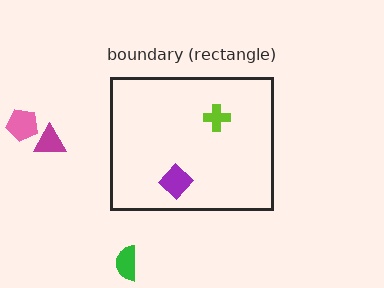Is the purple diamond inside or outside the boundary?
Inside.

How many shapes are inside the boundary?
2 inside, 3 outside.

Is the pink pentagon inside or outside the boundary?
Outside.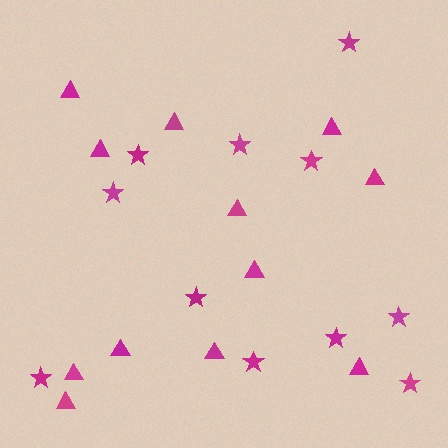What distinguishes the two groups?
There are 2 groups: one group of stars (11) and one group of triangles (12).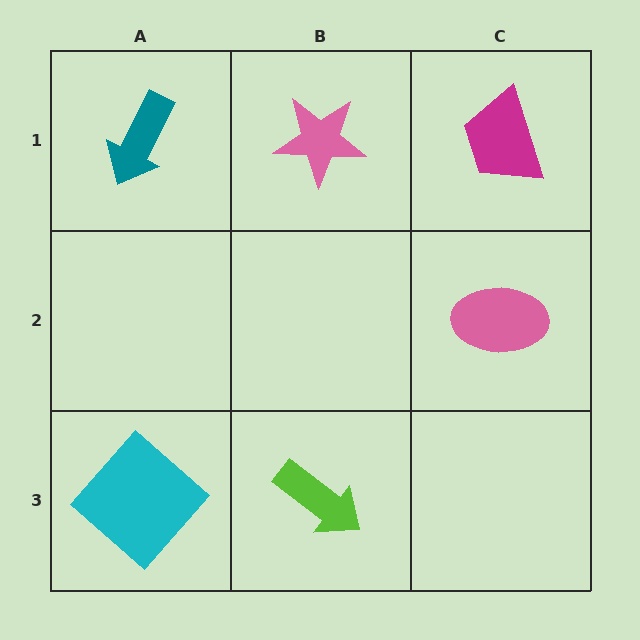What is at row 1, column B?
A pink star.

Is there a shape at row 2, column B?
No, that cell is empty.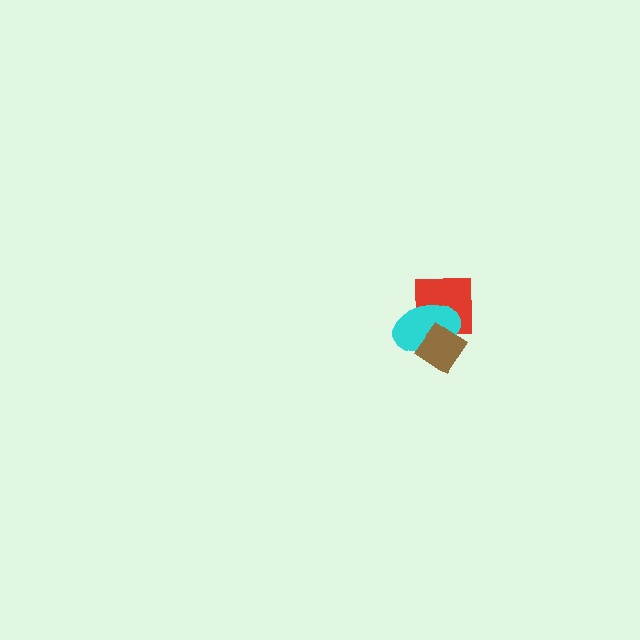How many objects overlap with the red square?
2 objects overlap with the red square.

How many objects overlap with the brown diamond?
2 objects overlap with the brown diamond.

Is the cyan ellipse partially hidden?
Yes, it is partially covered by another shape.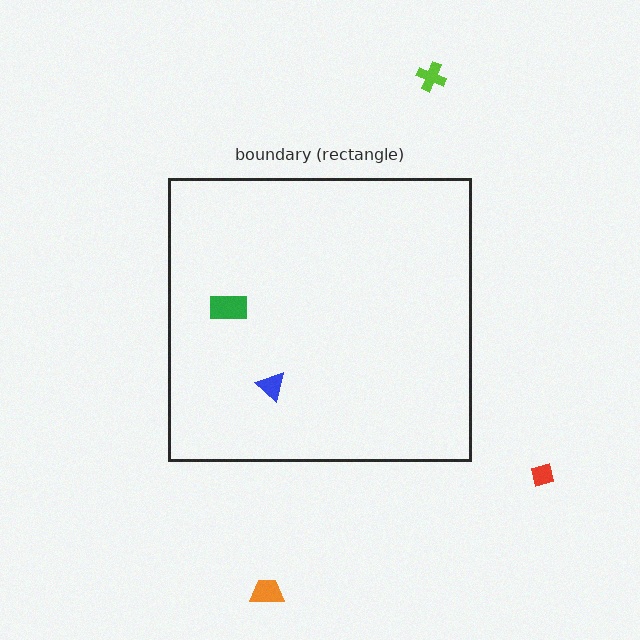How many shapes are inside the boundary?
2 inside, 3 outside.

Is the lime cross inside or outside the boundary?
Outside.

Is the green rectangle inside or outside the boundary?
Inside.